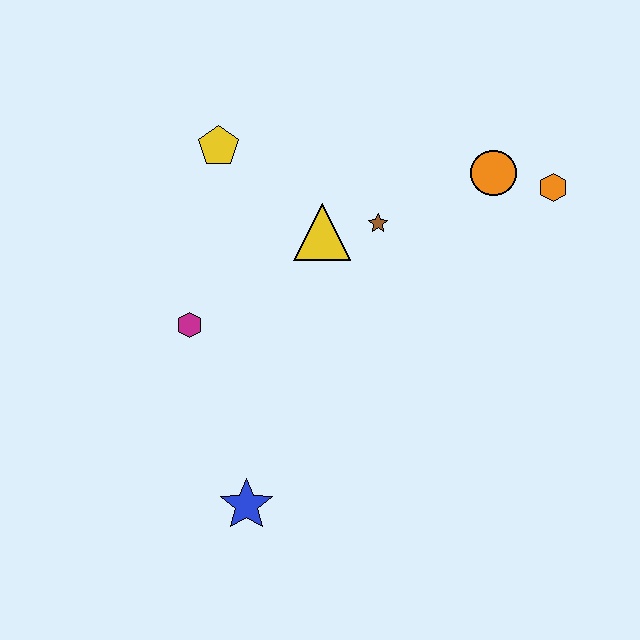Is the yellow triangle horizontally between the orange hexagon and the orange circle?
No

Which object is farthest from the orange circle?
The blue star is farthest from the orange circle.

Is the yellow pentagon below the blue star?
No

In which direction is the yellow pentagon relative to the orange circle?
The yellow pentagon is to the left of the orange circle.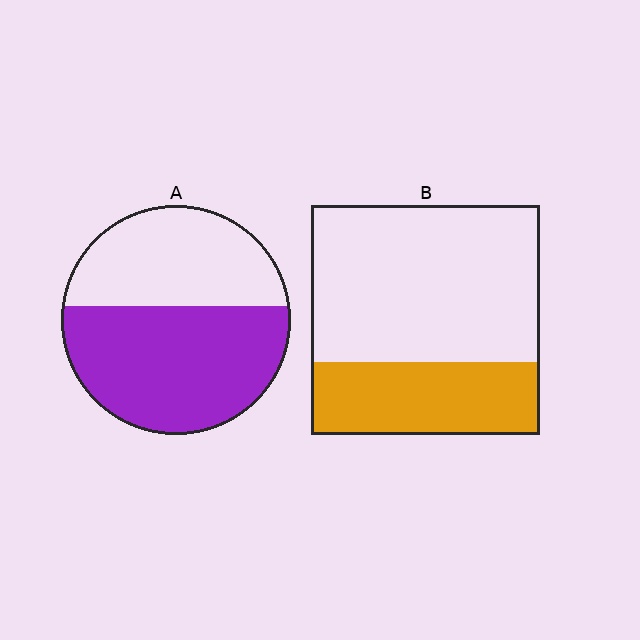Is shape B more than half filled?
No.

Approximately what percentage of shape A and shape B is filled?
A is approximately 60% and B is approximately 30%.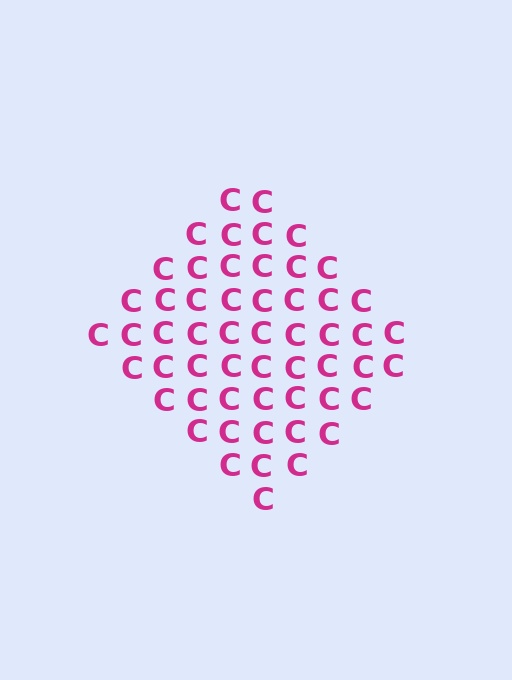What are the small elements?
The small elements are letter C's.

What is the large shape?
The large shape is a diamond.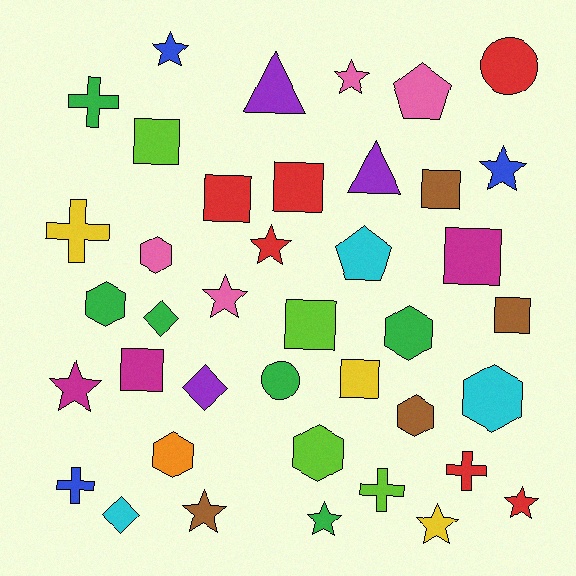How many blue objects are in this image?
There are 3 blue objects.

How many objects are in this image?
There are 40 objects.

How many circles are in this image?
There are 2 circles.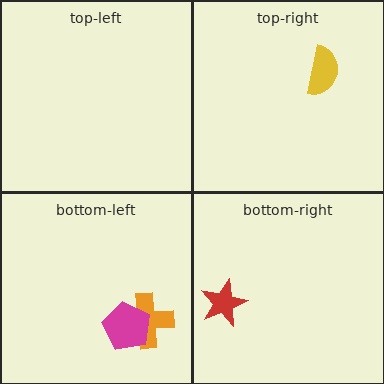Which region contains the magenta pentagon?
The bottom-left region.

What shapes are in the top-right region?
The yellow semicircle.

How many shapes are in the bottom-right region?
1.